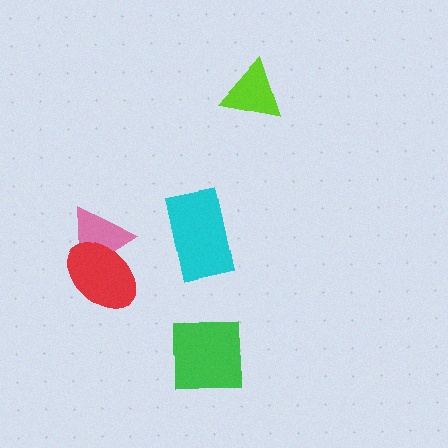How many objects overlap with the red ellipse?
1 object overlaps with the red ellipse.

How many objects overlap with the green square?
0 objects overlap with the green square.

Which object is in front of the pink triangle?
The red ellipse is in front of the pink triangle.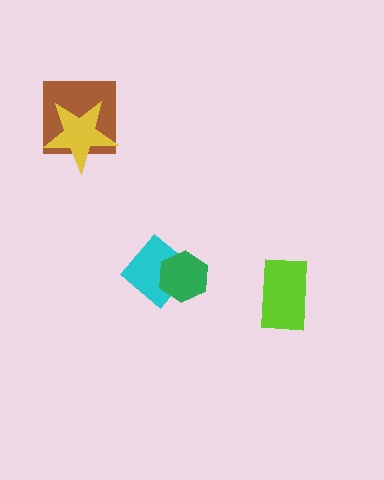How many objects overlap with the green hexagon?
1 object overlaps with the green hexagon.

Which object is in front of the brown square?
The yellow star is in front of the brown square.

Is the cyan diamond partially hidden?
Yes, it is partially covered by another shape.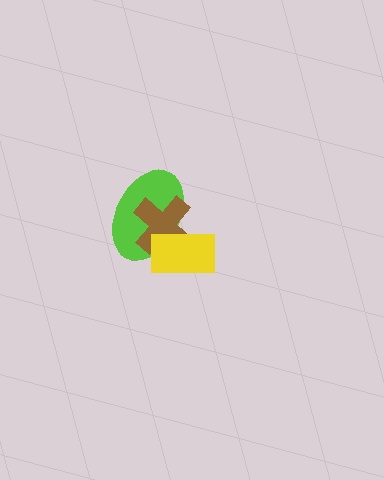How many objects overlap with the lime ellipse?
2 objects overlap with the lime ellipse.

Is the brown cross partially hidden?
Yes, it is partially covered by another shape.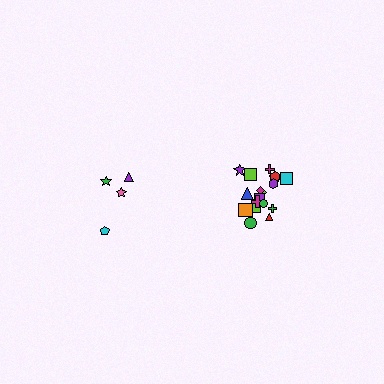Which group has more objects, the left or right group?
The right group.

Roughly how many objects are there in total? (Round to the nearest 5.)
Roughly 20 objects in total.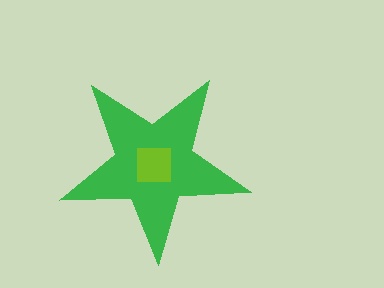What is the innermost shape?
The lime square.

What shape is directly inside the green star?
The lime square.